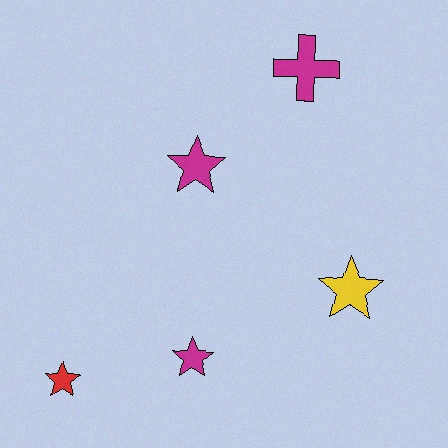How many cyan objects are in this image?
There are no cyan objects.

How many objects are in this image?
There are 5 objects.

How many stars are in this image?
There are 4 stars.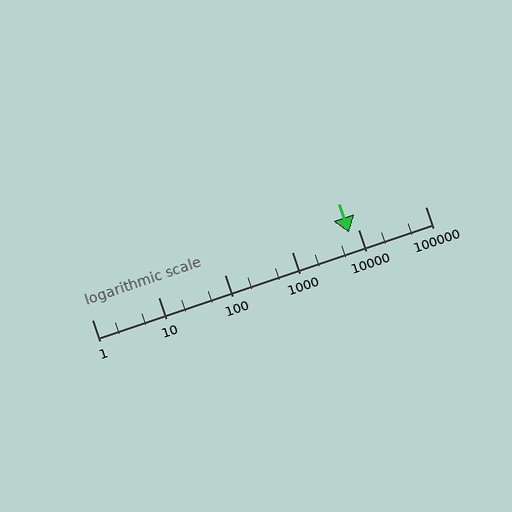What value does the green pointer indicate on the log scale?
The pointer indicates approximately 7300.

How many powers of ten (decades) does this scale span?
The scale spans 5 decades, from 1 to 100000.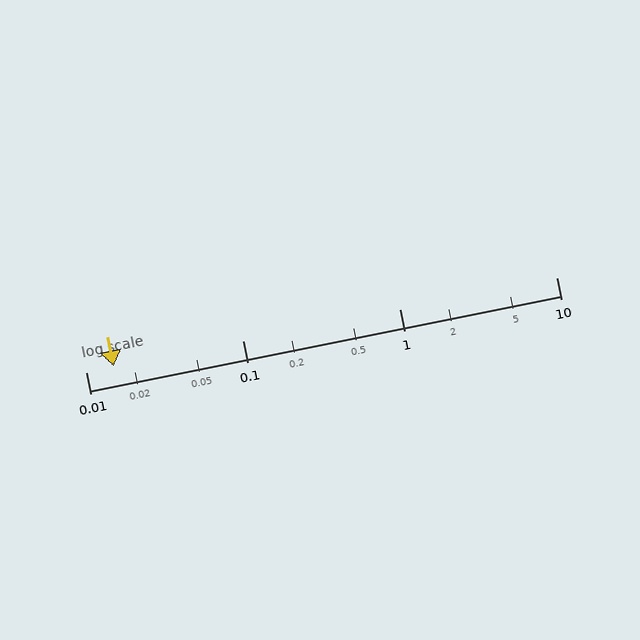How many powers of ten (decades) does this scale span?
The scale spans 3 decades, from 0.01 to 10.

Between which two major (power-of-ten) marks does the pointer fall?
The pointer is between 0.01 and 0.1.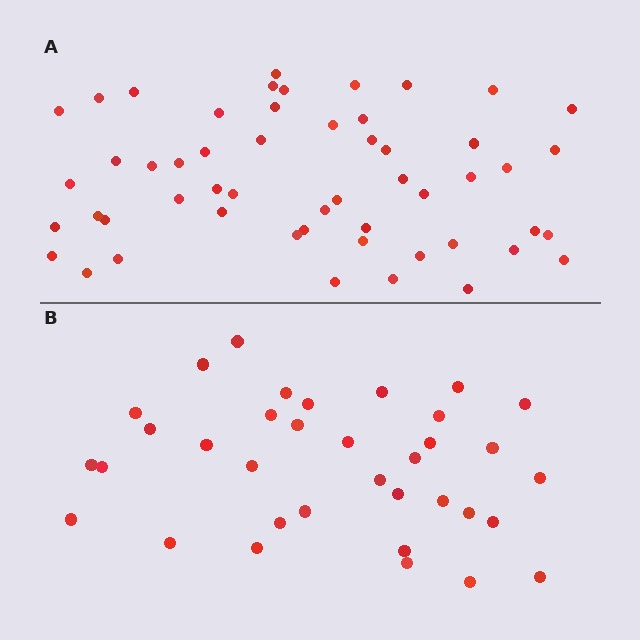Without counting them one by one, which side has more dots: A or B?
Region A (the top region) has more dots.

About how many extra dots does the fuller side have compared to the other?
Region A has approximately 20 more dots than region B.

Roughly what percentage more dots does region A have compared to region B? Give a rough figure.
About 50% more.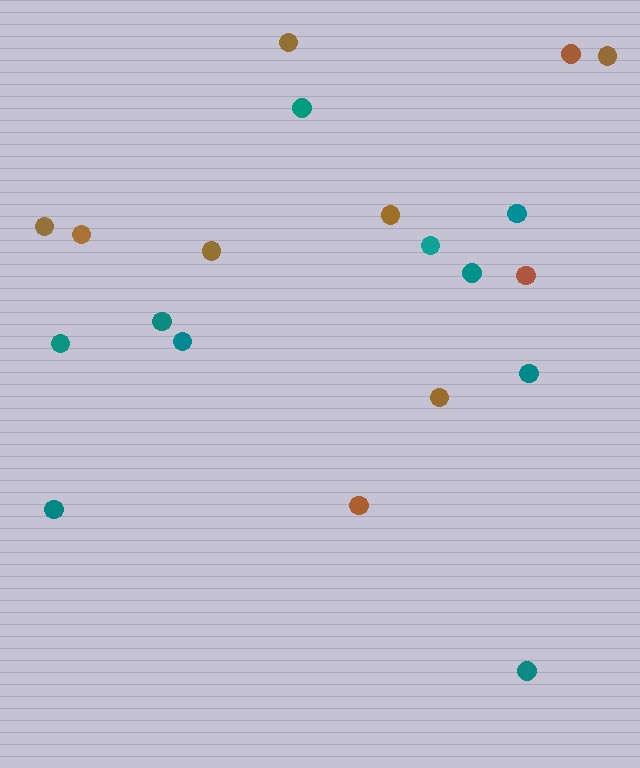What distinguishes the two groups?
There are 2 groups: one group of teal circles (10) and one group of brown circles (10).